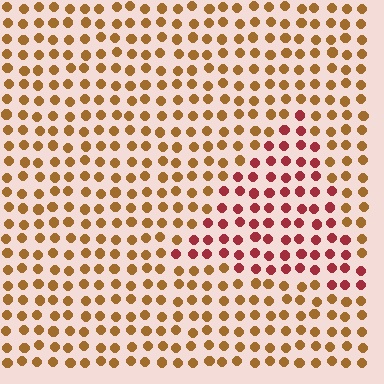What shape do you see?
I see a triangle.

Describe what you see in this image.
The image is filled with small brown elements in a uniform arrangement. A triangle-shaped region is visible where the elements are tinted to a slightly different hue, forming a subtle color boundary.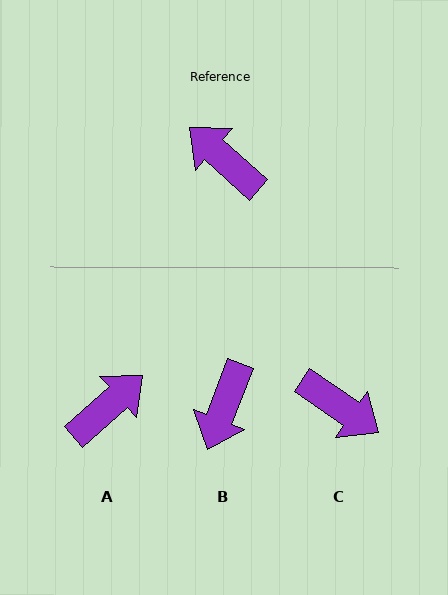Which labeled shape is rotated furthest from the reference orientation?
C, about 173 degrees away.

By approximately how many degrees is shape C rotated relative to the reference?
Approximately 173 degrees clockwise.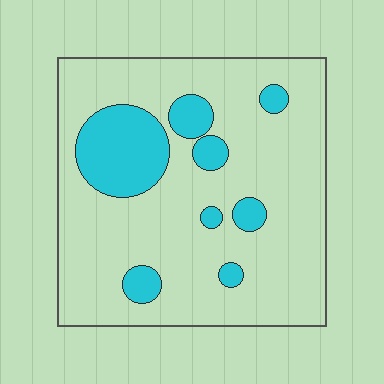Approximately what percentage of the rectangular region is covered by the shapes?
Approximately 20%.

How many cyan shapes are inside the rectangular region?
8.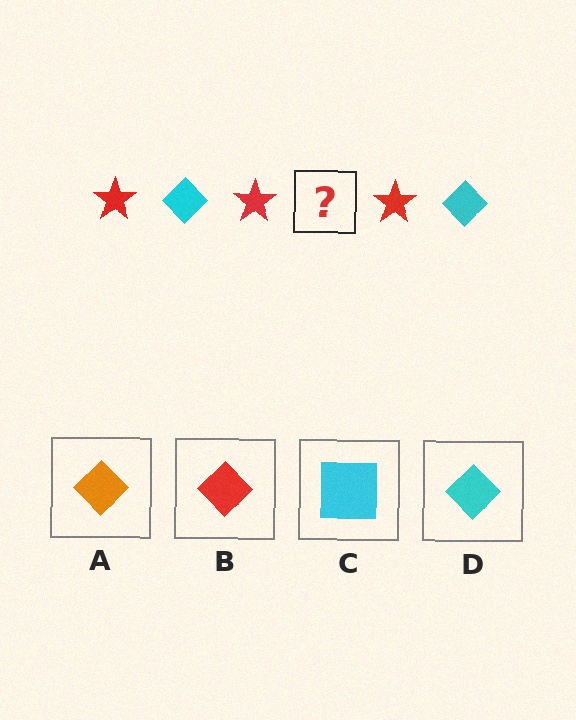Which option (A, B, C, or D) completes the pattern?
D.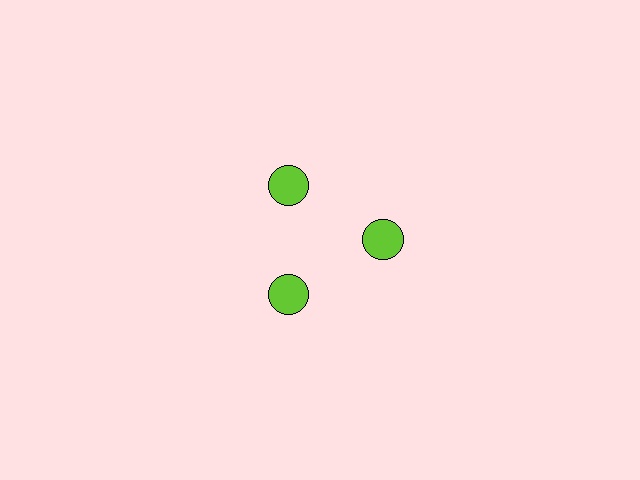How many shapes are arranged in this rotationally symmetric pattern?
There are 3 shapes, arranged in 3 groups of 1.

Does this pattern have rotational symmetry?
Yes, this pattern has 3-fold rotational symmetry. It looks the same after rotating 120 degrees around the center.